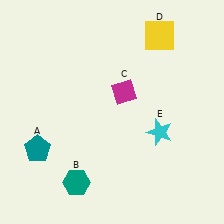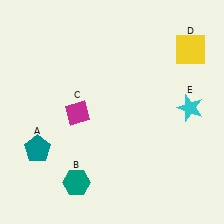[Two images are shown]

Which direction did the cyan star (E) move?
The cyan star (E) moved right.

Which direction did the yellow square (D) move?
The yellow square (D) moved right.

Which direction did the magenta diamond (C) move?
The magenta diamond (C) moved left.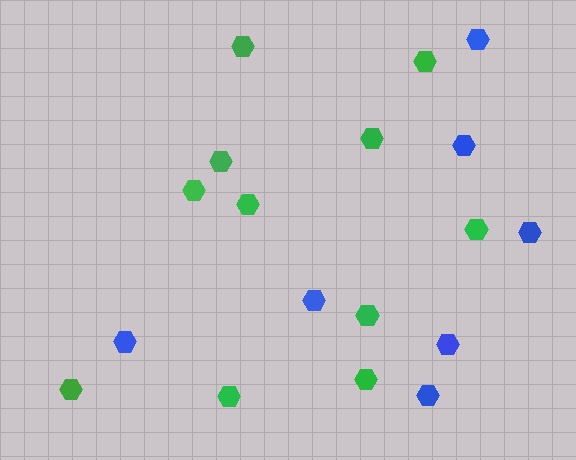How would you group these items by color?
There are 2 groups: one group of blue hexagons (7) and one group of green hexagons (11).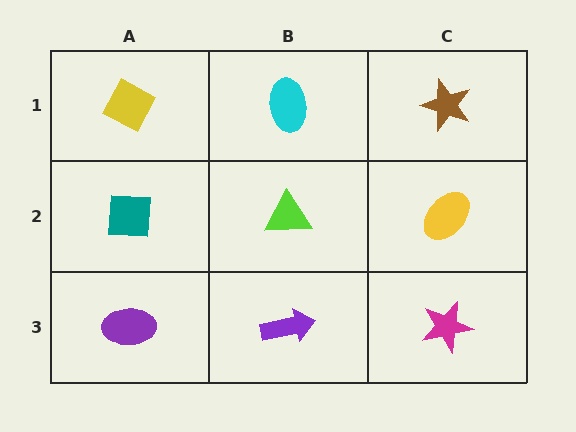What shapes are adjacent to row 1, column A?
A teal square (row 2, column A), a cyan ellipse (row 1, column B).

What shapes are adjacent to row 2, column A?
A yellow diamond (row 1, column A), a purple ellipse (row 3, column A), a lime triangle (row 2, column B).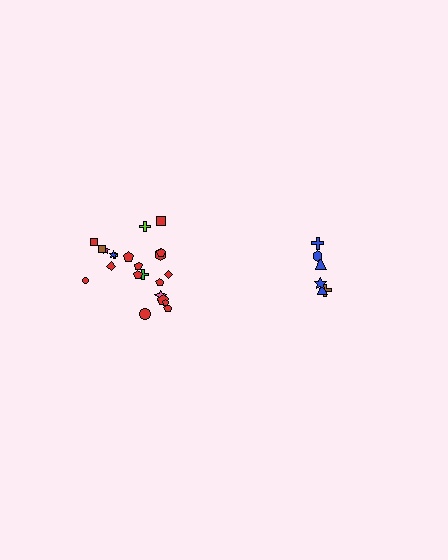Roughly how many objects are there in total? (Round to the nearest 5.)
Roughly 30 objects in total.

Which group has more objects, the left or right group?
The left group.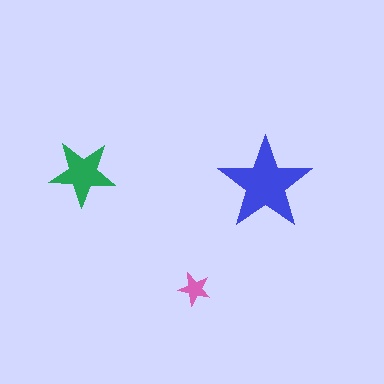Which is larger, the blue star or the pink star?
The blue one.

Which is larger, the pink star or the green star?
The green one.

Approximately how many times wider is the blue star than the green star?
About 1.5 times wider.